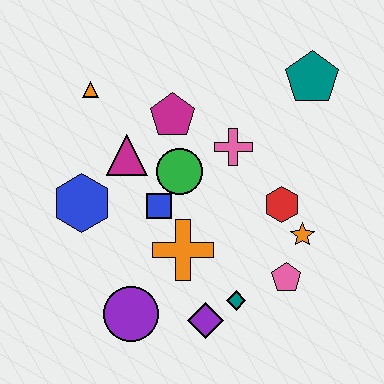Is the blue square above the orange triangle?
No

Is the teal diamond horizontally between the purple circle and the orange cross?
No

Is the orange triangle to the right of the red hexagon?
No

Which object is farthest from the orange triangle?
The pink pentagon is farthest from the orange triangle.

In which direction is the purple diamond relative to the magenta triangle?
The purple diamond is below the magenta triangle.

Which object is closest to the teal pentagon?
The pink cross is closest to the teal pentagon.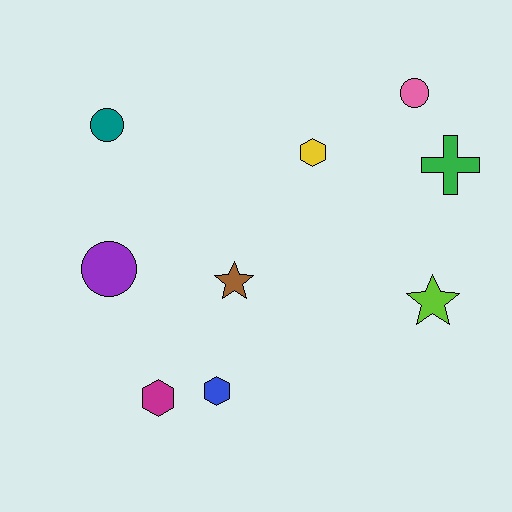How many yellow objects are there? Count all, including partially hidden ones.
There is 1 yellow object.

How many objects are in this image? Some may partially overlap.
There are 9 objects.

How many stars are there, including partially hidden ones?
There are 2 stars.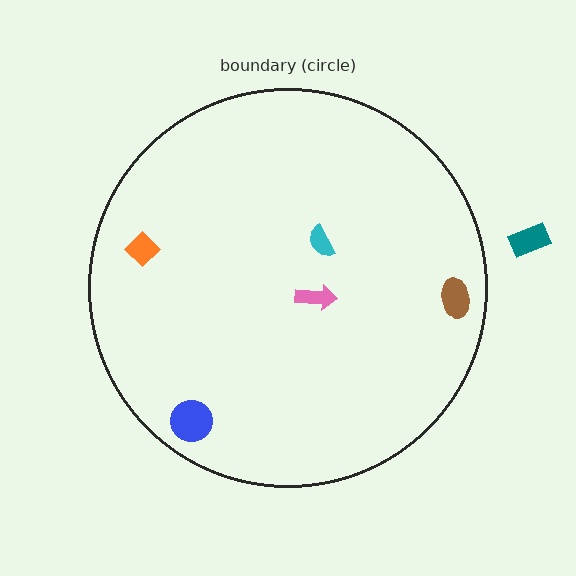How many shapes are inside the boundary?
5 inside, 1 outside.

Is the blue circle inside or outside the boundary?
Inside.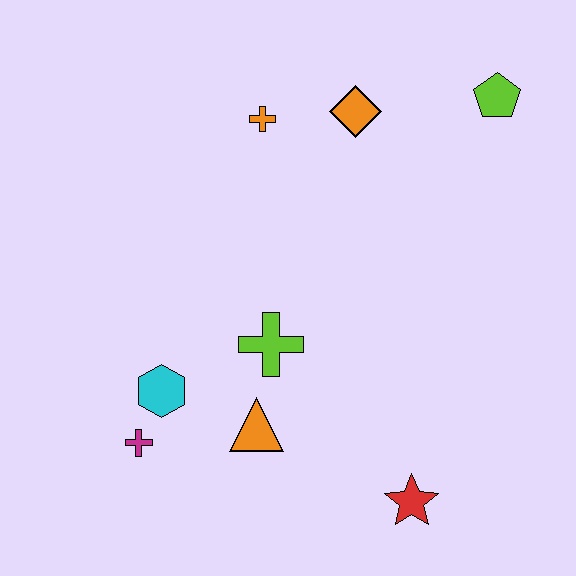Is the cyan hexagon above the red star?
Yes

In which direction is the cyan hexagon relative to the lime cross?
The cyan hexagon is to the left of the lime cross.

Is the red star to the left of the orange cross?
No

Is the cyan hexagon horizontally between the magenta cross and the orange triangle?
Yes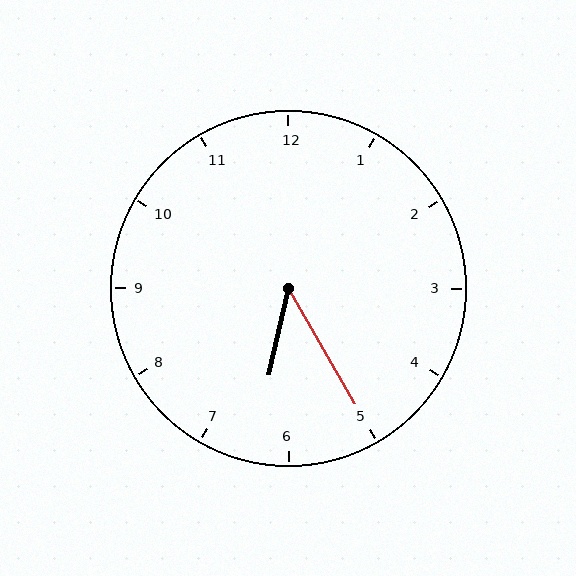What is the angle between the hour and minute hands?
Approximately 42 degrees.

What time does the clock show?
6:25.